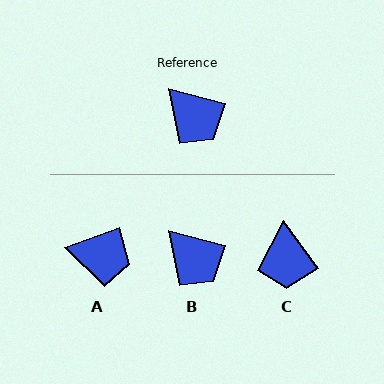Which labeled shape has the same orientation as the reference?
B.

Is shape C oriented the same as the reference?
No, it is off by about 40 degrees.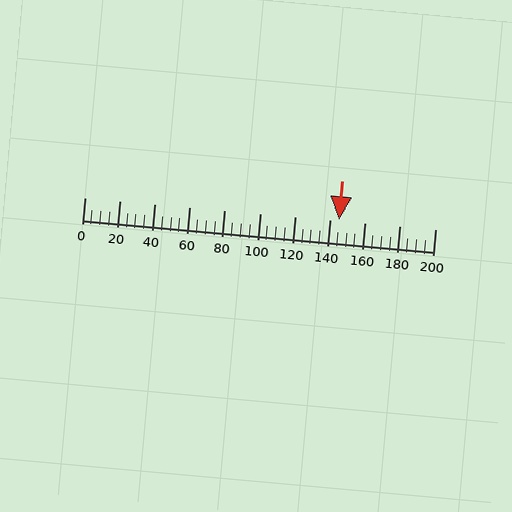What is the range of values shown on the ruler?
The ruler shows values from 0 to 200.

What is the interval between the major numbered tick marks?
The major tick marks are spaced 20 units apart.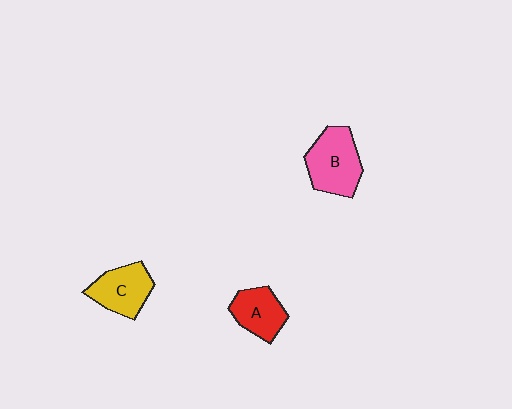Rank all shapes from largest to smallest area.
From largest to smallest: B (pink), C (yellow), A (red).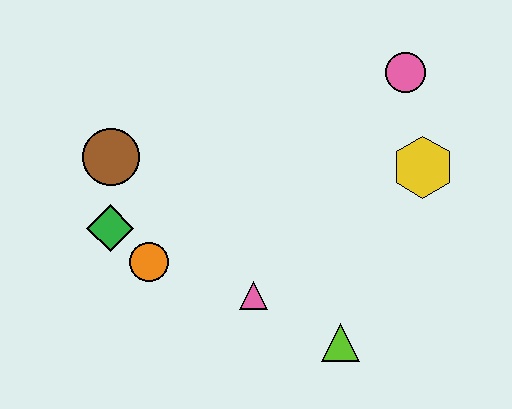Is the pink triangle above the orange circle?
No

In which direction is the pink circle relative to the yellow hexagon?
The pink circle is above the yellow hexagon.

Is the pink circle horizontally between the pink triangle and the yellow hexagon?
Yes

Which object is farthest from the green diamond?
The pink circle is farthest from the green diamond.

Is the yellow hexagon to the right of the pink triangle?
Yes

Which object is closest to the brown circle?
The green diamond is closest to the brown circle.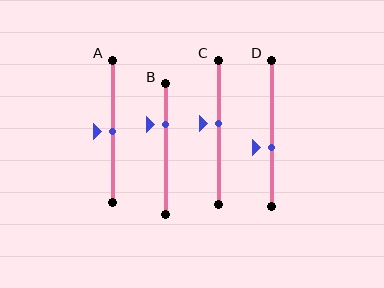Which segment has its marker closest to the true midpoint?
Segment A has its marker closest to the true midpoint.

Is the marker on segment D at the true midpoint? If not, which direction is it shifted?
No, the marker on segment D is shifted downward by about 10% of the segment length.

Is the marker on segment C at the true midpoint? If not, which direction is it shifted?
No, the marker on segment C is shifted upward by about 6% of the segment length.